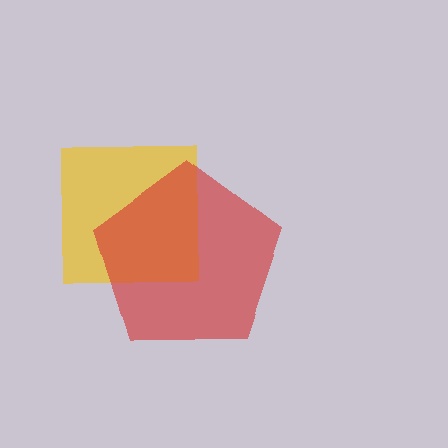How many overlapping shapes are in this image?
There are 2 overlapping shapes in the image.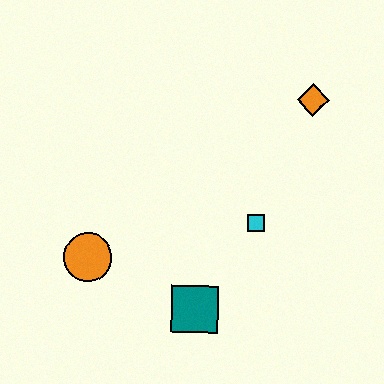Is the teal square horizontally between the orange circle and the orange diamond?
Yes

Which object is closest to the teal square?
The cyan square is closest to the teal square.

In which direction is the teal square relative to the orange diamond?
The teal square is below the orange diamond.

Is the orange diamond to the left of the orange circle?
No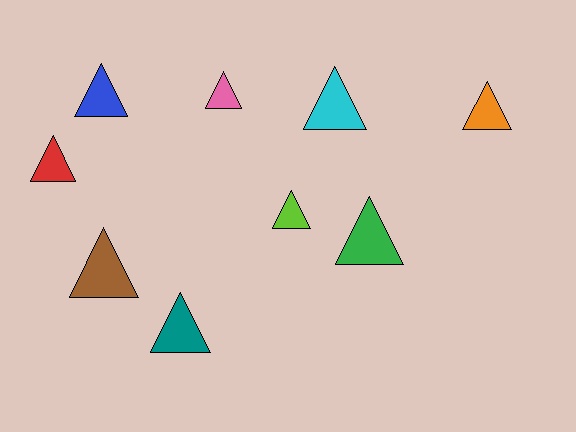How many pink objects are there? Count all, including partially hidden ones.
There is 1 pink object.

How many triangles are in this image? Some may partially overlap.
There are 9 triangles.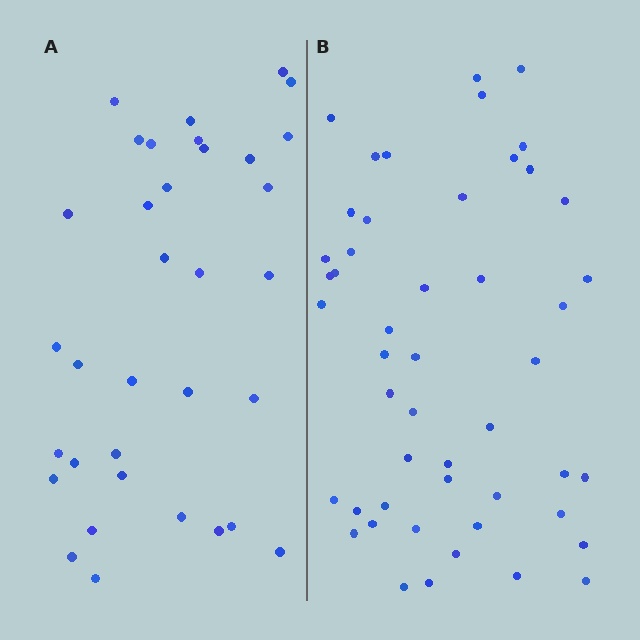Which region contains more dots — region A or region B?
Region B (the right region) has more dots.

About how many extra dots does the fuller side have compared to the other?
Region B has approximately 15 more dots than region A.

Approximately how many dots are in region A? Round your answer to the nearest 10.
About 30 dots. (The exact count is 34, which rounds to 30.)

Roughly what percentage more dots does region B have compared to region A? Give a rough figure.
About 45% more.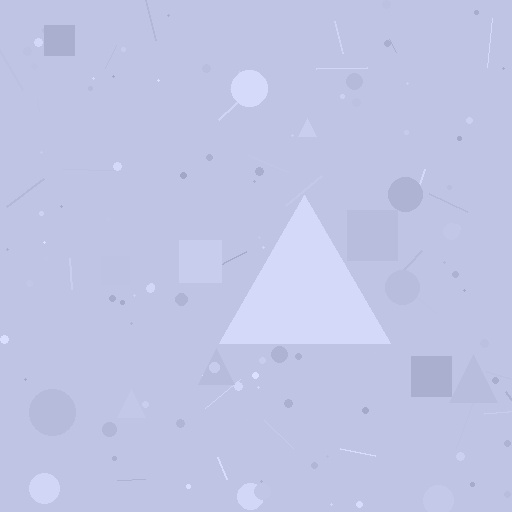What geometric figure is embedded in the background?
A triangle is embedded in the background.